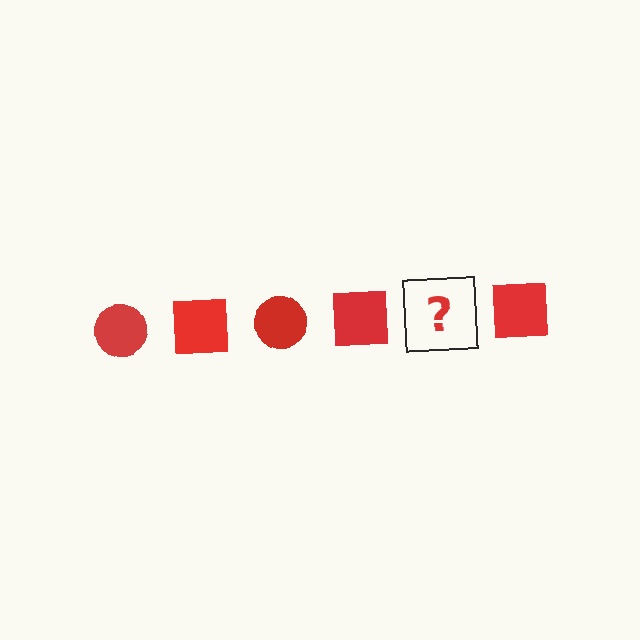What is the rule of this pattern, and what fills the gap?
The rule is that the pattern cycles through circle, square shapes in red. The gap should be filled with a red circle.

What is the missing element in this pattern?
The missing element is a red circle.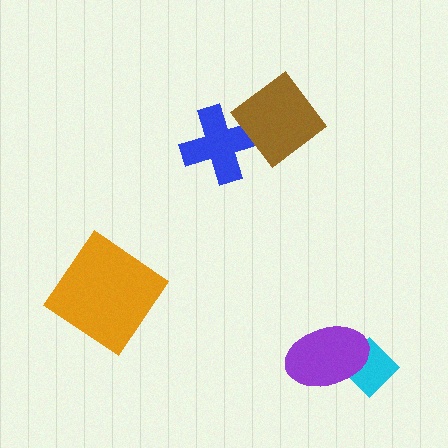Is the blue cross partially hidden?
Yes, it is partially covered by another shape.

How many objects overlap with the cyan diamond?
1 object overlaps with the cyan diamond.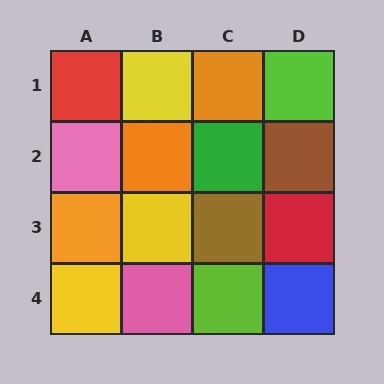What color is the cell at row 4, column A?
Yellow.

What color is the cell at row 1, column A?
Red.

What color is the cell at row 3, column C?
Brown.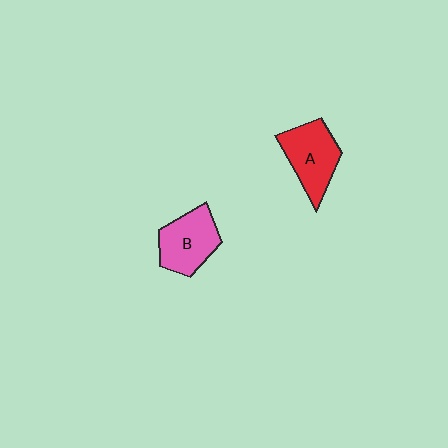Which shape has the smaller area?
Shape B (pink).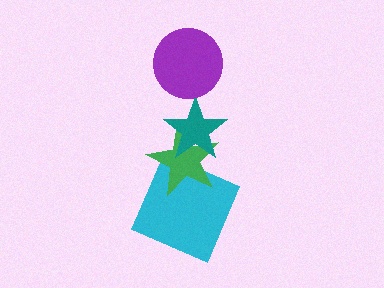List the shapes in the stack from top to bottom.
From top to bottom: the purple circle, the teal star, the green star, the cyan square.